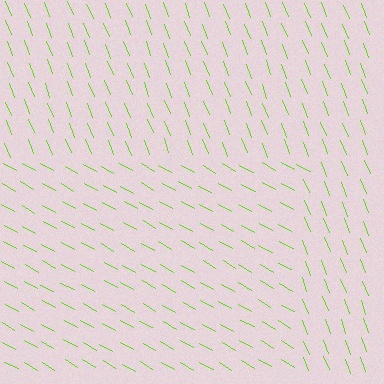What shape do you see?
I see a rectangle.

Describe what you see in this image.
The image is filled with small lime line segments. A rectangle region in the image has lines oriented differently from the surrounding lines, creating a visible texture boundary.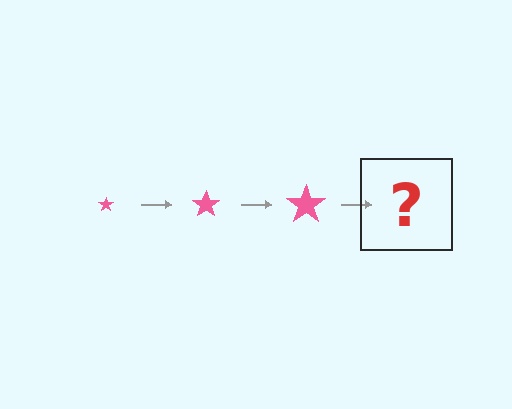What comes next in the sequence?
The next element should be a pink star, larger than the previous one.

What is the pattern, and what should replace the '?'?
The pattern is that the star gets progressively larger each step. The '?' should be a pink star, larger than the previous one.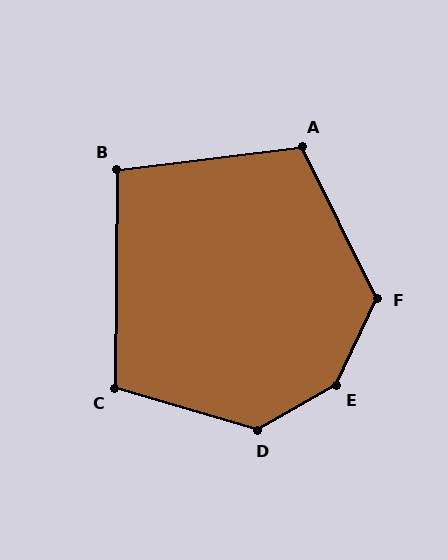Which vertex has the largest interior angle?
E, at approximately 145 degrees.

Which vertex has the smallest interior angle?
B, at approximately 97 degrees.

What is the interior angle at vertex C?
Approximately 106 degrees (obtuse).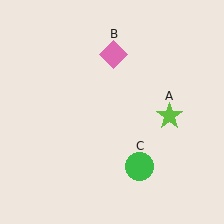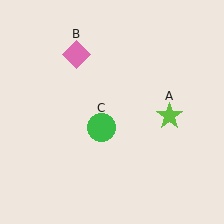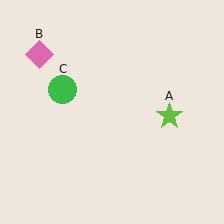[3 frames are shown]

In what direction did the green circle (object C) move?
The green circle (object C) moved up and to the left.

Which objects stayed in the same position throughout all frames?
Lime star (object A) remained stationary.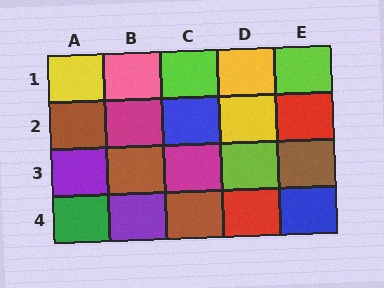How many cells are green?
1 cell is green.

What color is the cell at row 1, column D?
Yellow.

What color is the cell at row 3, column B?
Brown.